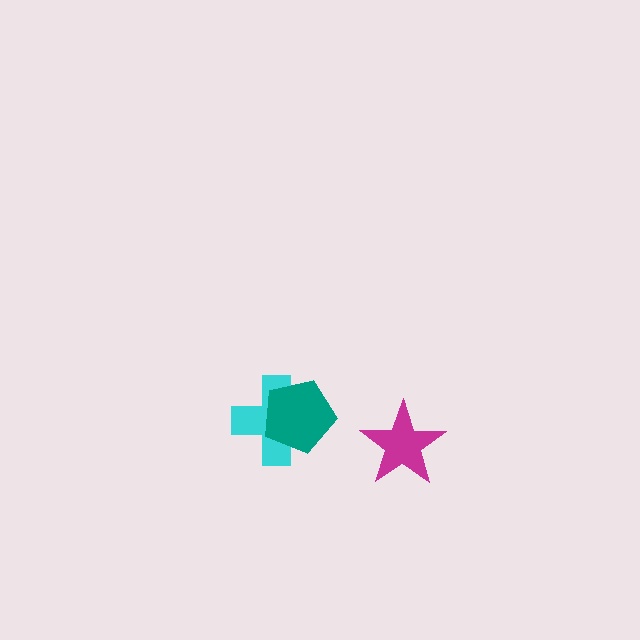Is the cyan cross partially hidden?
Yes, it is partially covered by another shape.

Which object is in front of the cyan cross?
The teal pentagon is in front of the cyan cross.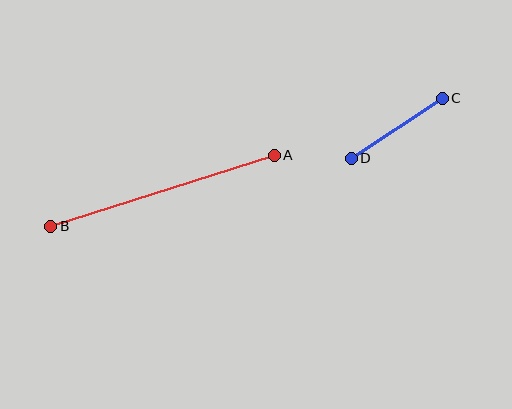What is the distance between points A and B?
The distance is approximately 234 pixels.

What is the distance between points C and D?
The distance is approximately 109 pixels.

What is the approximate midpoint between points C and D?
The midpoint is at approximately (397, 128) pixels.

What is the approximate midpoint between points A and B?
The midpoint is at approximately (163, 191) pixels.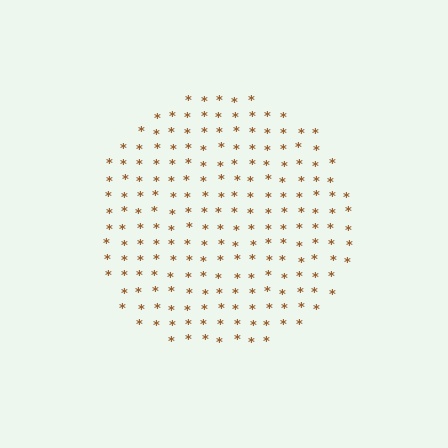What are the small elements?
The small elements are asterisks.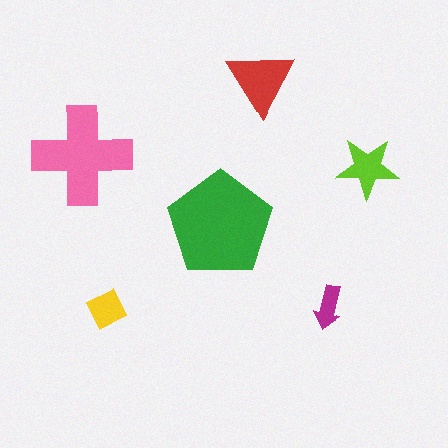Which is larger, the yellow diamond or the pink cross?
The pink cross.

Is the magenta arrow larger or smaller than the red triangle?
Smaller.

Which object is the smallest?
The magenta arrow.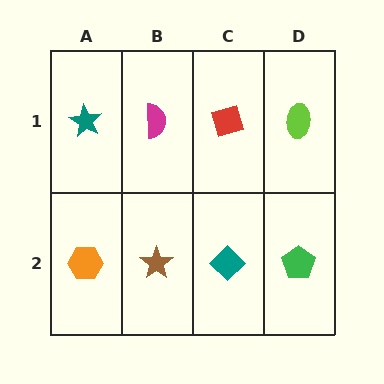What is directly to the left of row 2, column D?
A teal diamond.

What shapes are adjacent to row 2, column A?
A teal star (row 1, column A), a brown star (row 2, column B).